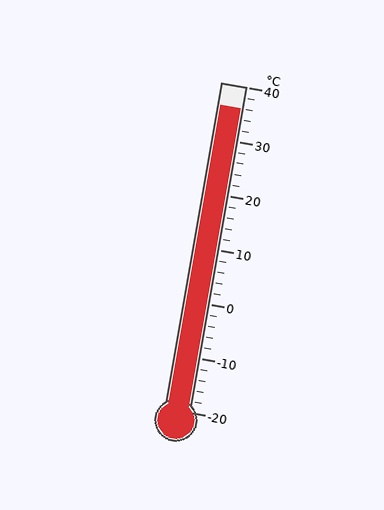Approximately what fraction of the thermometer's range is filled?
The thermometer is filled to approximately 95% of its range.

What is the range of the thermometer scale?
The thermometer scale ranges from -20°C to 40°C.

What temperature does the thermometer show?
The thermometer shows approximately 36°C.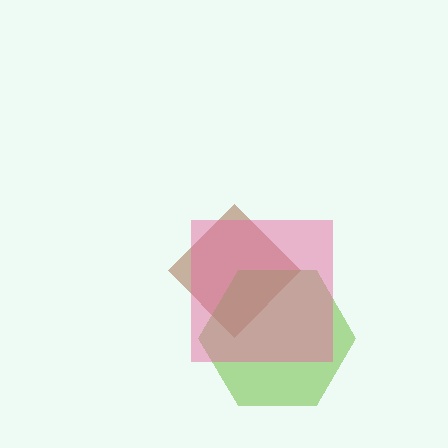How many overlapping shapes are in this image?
There are 3 overlapping shapes in the image.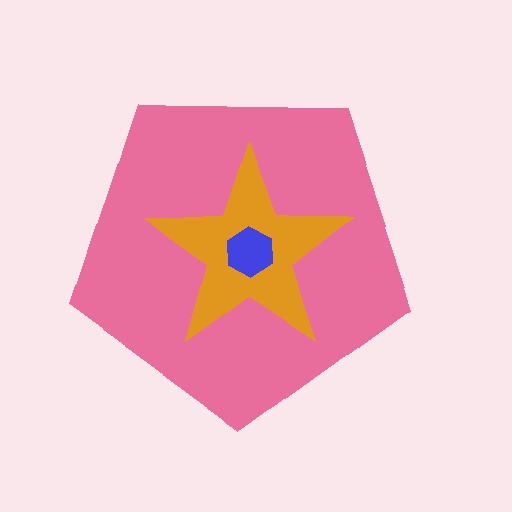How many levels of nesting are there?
3.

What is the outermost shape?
The pink pentagon.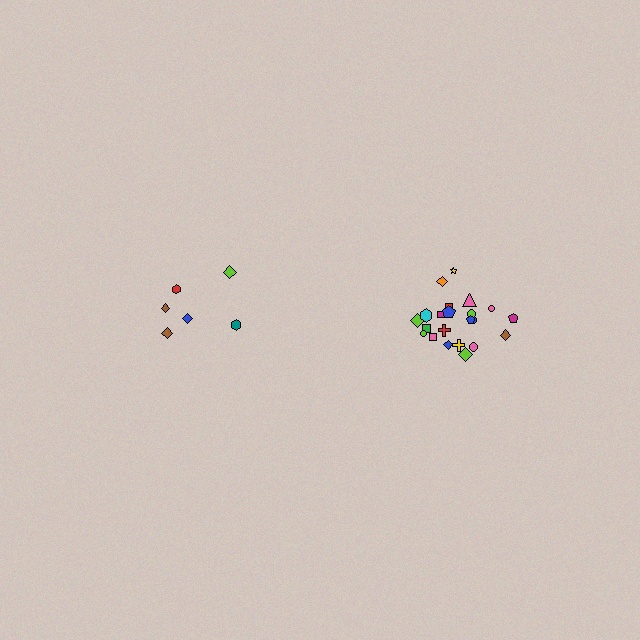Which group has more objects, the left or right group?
The right group.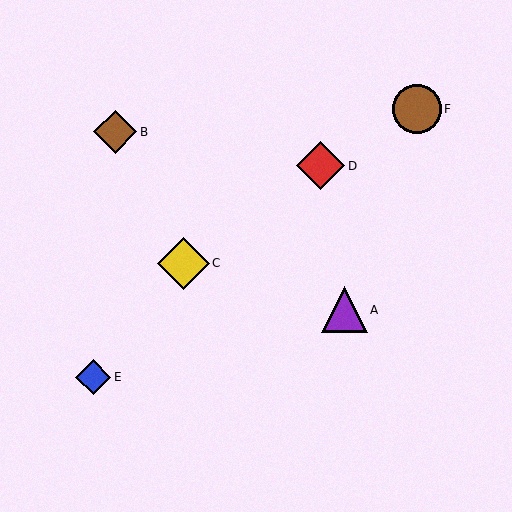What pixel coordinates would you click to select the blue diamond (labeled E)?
Click at (93, 377) to select the blue diamond E.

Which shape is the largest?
The yellow diamond (labeled C) is the largest.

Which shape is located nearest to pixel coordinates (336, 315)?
The purple triangle (labeled A) at (344, 310) is nearest to that location.